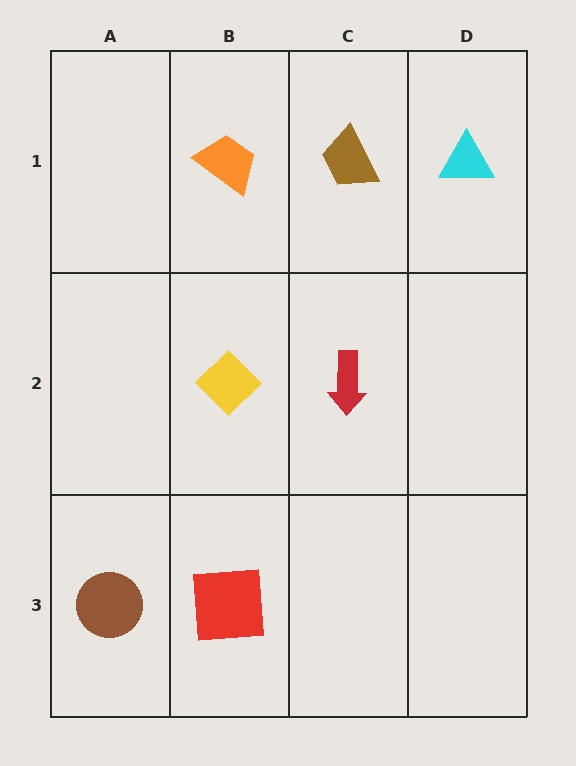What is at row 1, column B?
An orange trapezoid.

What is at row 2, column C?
A red arrow.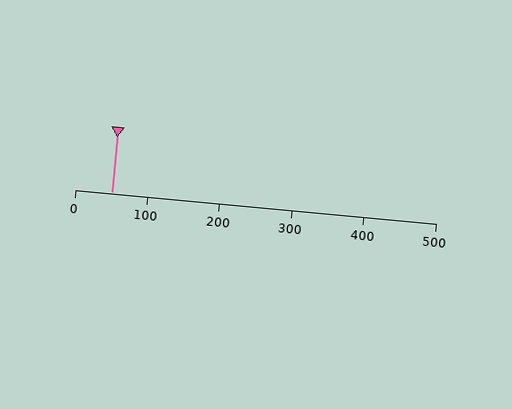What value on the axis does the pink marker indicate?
The marker indicates approximately 50.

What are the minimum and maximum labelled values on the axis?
The axis runs from 0 to 500.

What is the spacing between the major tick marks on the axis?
The major ticks are spaced 100 apart.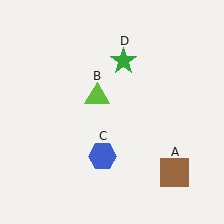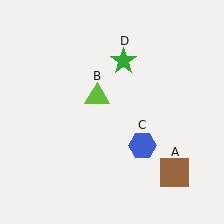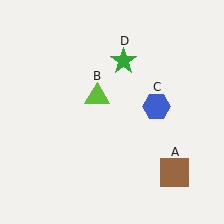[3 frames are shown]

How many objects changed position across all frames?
1 object changed position: blue hexagon (object C).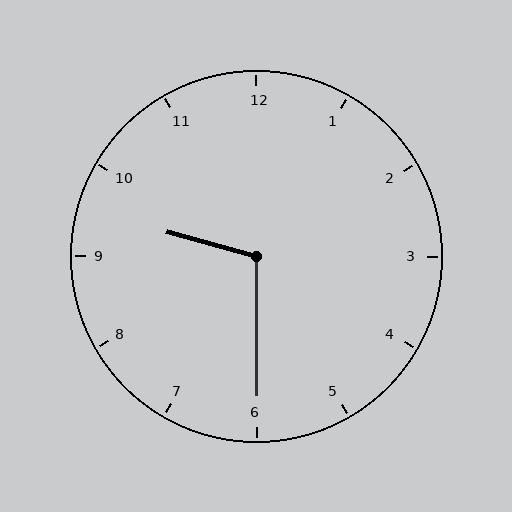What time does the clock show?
9:30.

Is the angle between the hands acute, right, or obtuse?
It is obtuse.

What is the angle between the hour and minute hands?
Approximately 105 degrees.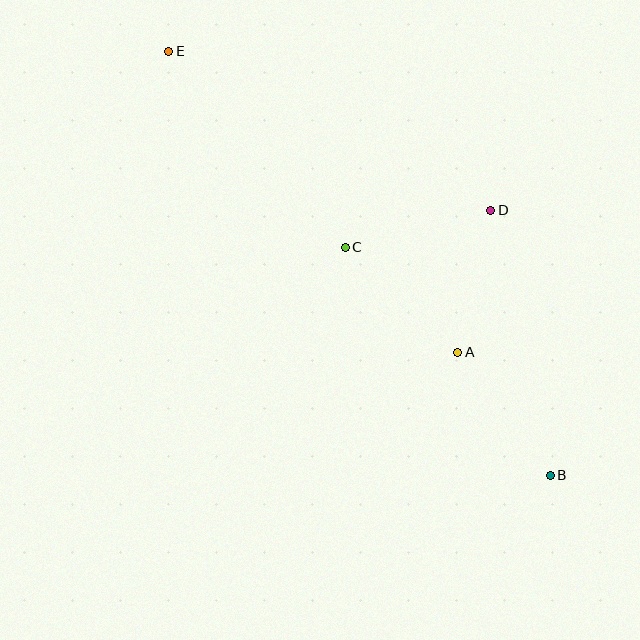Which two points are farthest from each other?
Points B and E are farthest from each other.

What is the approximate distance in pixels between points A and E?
The distance between A and E is approximately 417 pixels.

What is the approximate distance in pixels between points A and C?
The distance between A and C is approximately 154 pixels.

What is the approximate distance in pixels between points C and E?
The distance between C and E is approximately 264 pixels.